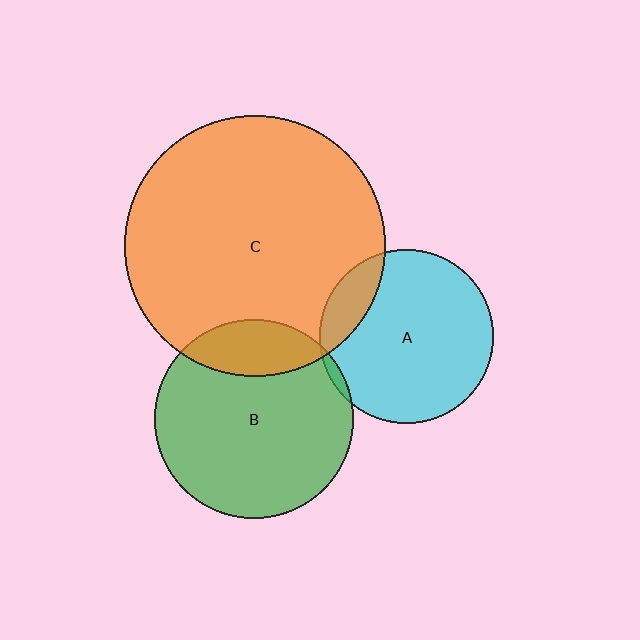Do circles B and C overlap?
Yes.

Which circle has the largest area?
Circle C (orange).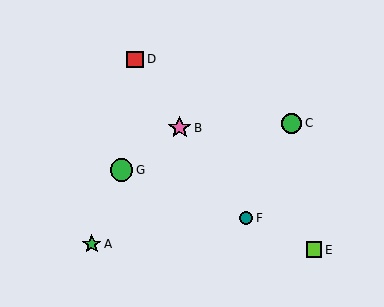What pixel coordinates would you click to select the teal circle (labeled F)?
Click at (246, 218) to select the teal circle F.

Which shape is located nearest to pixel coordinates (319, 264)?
The lime square (labeled E) at (314, 250) is nearest to that location.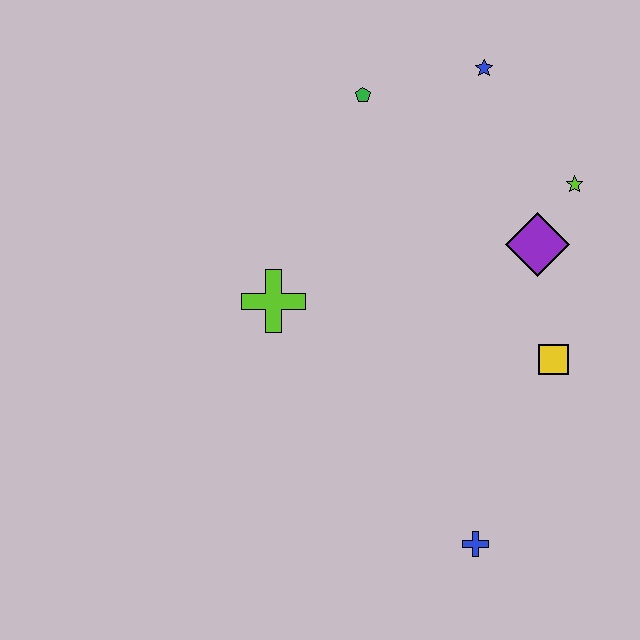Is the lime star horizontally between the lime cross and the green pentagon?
No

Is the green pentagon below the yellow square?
No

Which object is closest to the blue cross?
The yellow square is closest to the blue cross.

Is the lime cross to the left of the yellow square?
Yes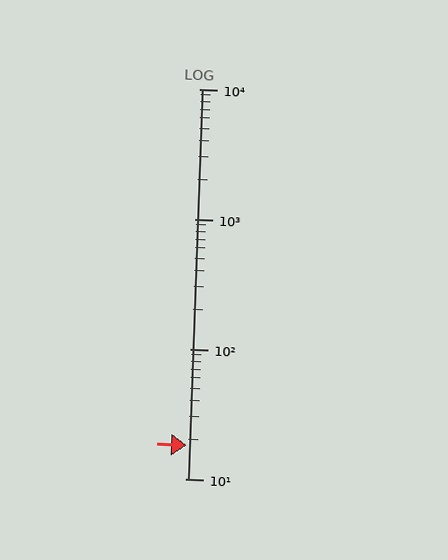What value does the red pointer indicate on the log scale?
The pointer indicates approximately 18.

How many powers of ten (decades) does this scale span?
The scale spans 3 decades, from 10 to 10000.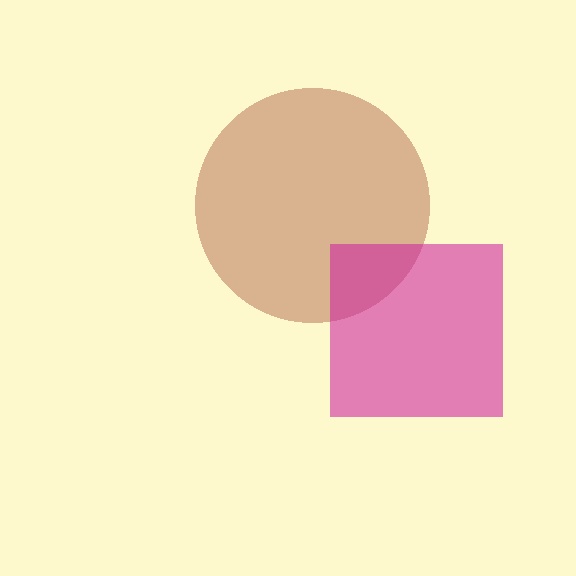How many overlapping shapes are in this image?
There are 2 overlapping shapes in the image.